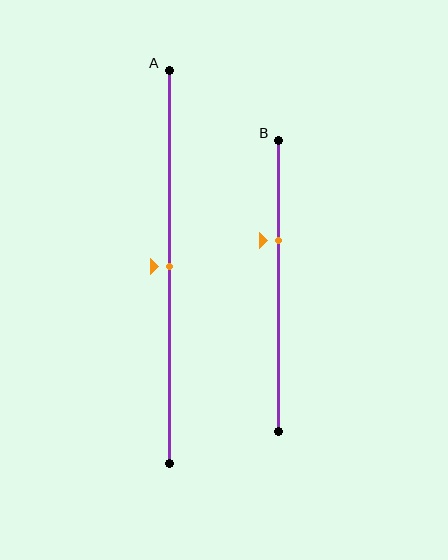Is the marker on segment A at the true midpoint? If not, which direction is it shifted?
Yes, the marker on segment A is at the true midpoint.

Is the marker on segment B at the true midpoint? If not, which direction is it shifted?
No, the marker on segment B is shifted upward by about 16% of the segment length.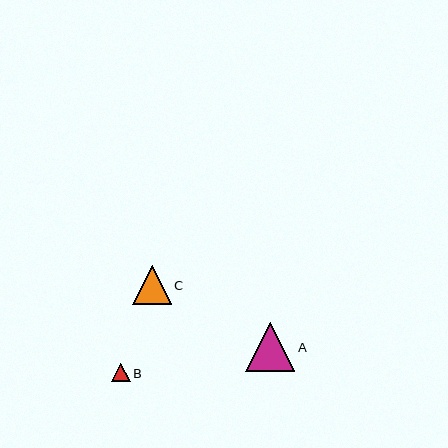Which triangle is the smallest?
Triangle B is the smallest with a size of approximately 18 pixels.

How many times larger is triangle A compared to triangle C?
Triangle A is approximately 1.3 times the size of triangle C.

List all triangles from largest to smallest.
From largest to smallest: A, C, B.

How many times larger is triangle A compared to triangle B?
Triangle A is approximately 2.7 times the size of triangle B.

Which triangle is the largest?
Triangle A is the largest with a size of approximately 49 pixels.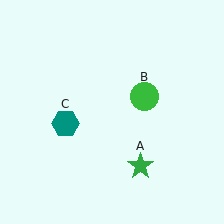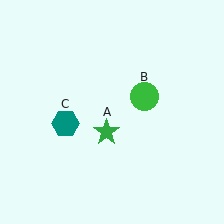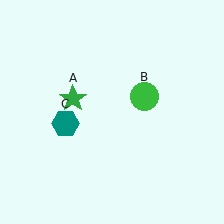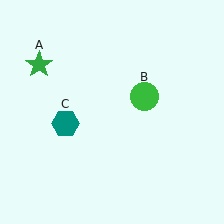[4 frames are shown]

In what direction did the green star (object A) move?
The green star (object A) moved up and to the left.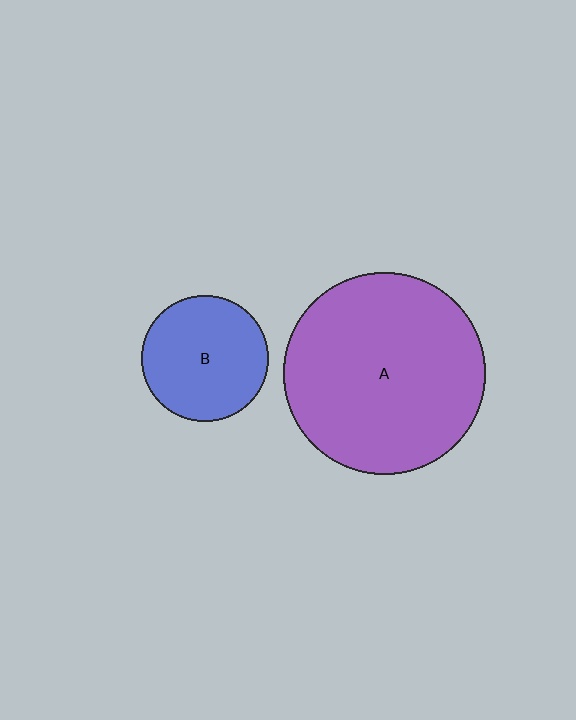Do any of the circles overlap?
No, none of the circles overlap.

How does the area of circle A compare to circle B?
Approximately 2.6 times.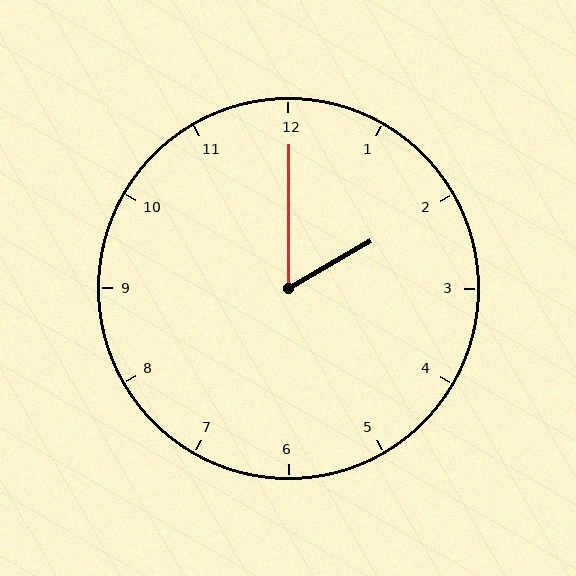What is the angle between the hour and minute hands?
Approximately 60 degrees.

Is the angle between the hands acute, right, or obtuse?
It is acute.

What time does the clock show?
2:00.